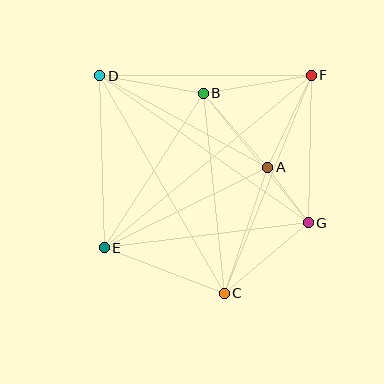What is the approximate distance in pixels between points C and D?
The distance between C and D is approximately 251 pixels.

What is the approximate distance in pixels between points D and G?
The distance between D and G is approximately 255 pixels.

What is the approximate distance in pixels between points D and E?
The distance between D and E is approximately 172 pixels.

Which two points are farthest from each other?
Points E and F are farthest from each other.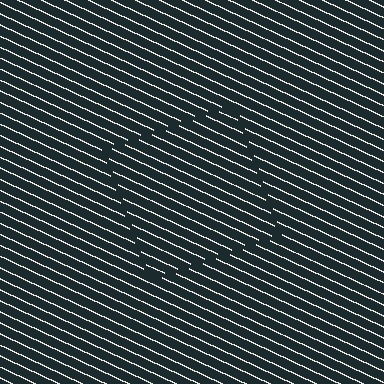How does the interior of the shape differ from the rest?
The interior of the shape contains the same grating, shifted by half a period — the contour is defined by the phase discontinuity where line-ends from the inner and outer gratings abut.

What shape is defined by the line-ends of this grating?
An illusory square. The interior of the shape contains the same grating, shifted by half a period — the contour is defined by the phase discontinuity where line-ends from the inner and outer gratings abut.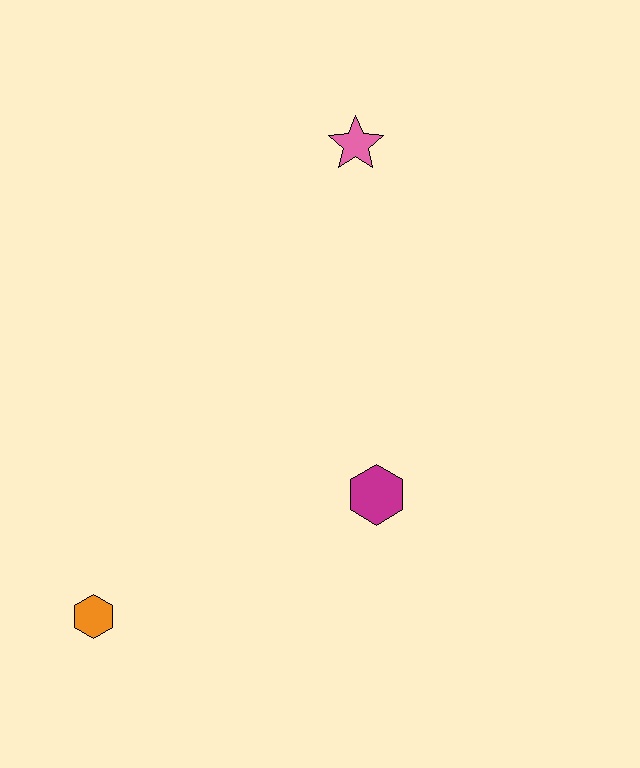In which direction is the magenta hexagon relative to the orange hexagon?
The magenta hexagon is to the right of the orange hexagon.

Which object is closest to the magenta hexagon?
The orange hexagon is closest to the magenta hexagon.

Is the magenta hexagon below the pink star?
Yes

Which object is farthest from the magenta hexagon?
The pink star is farthest from the magenta hexagon.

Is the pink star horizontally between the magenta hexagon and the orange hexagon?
Yes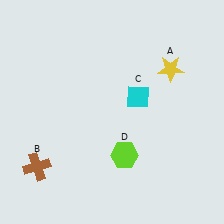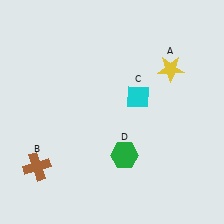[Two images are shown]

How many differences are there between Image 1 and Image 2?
There is 1 difference between the two images.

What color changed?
The hexagon (D) changed from lime in Image 1 to green in Image 2.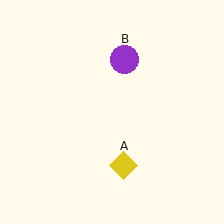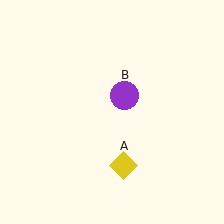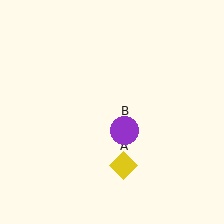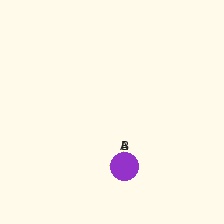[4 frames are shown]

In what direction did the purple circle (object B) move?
The purple circle (object B) moved down.